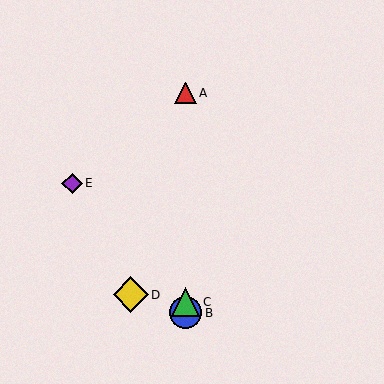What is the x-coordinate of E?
Object E is at x≈72.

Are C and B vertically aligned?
Yes, both are at x≈186.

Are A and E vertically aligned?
No, A is at x≈186 and E is at x≈72.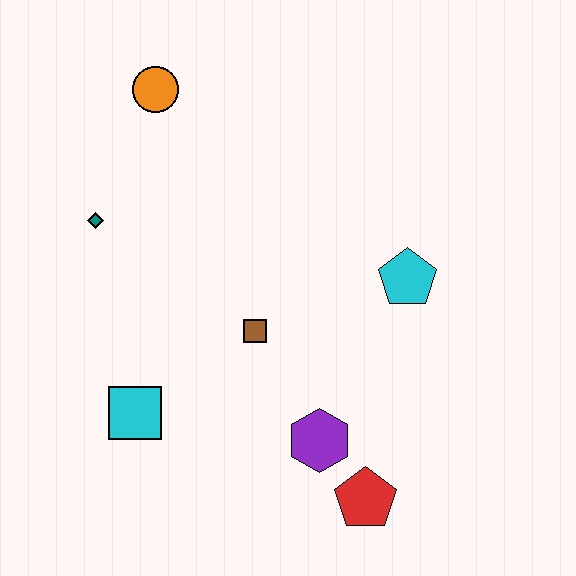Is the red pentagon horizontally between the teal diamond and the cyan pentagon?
Yes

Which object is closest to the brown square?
The purple hexagon is closest to the brown square.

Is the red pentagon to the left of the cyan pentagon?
Yes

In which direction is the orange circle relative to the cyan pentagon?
The orange circle is to the left of the cyan pentagon.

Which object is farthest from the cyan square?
The orange circle is farthest from the cyan square.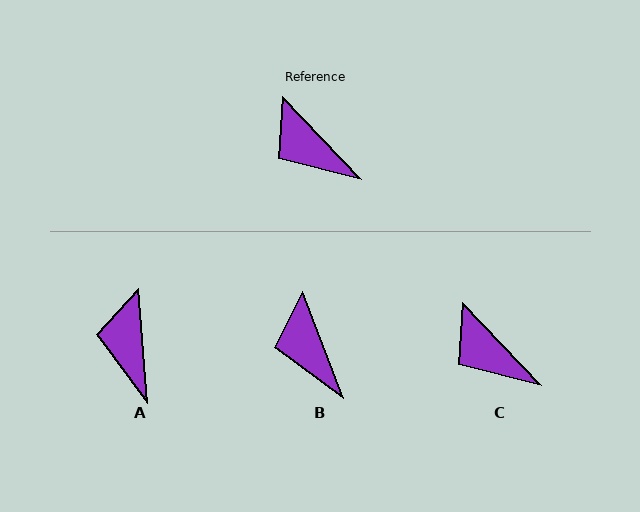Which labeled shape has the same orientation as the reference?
C.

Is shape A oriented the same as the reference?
No, it is off by about 39 degrees.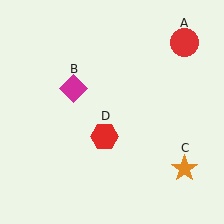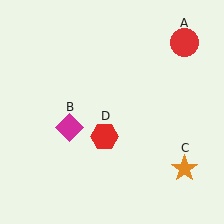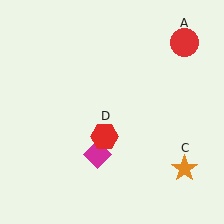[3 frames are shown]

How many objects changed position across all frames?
1 object changed position: magenta diamond (object B).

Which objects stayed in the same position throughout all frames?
Red circle (object A) and orange star (object C) and red hexagon (object D) remained stationary.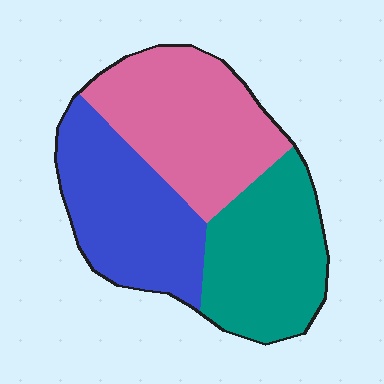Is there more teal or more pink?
Pink.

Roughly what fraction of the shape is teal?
Teal takes up between a quarter and a half of the shape.